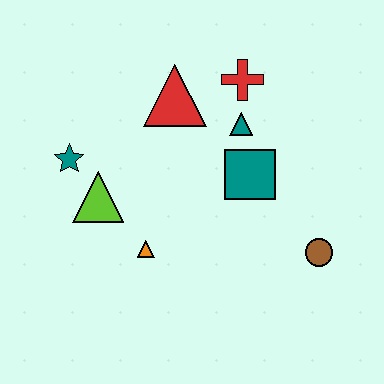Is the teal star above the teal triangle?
No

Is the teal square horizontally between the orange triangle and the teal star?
No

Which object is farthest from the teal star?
The brown circle is farthest from the teal star.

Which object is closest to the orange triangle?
The lime triangle is closest to the orange triangle.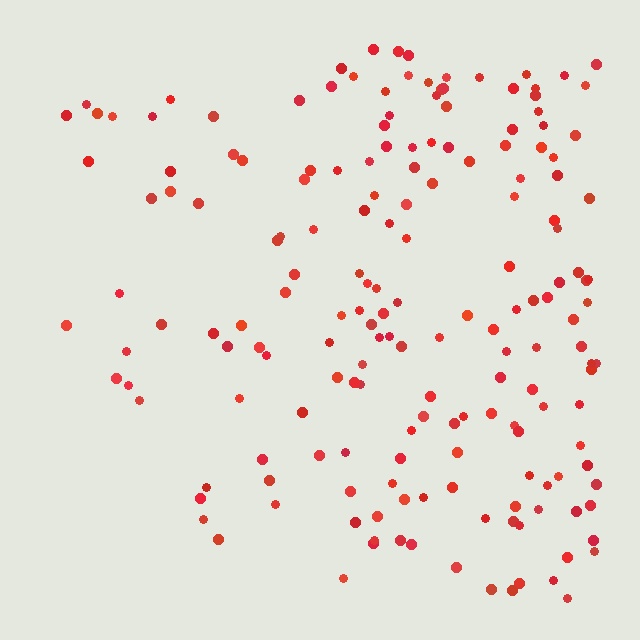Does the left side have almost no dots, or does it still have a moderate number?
Still a moderate number, just noticeably fewer than the right.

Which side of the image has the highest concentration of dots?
The right.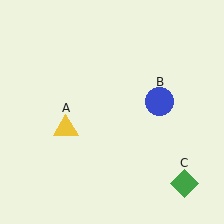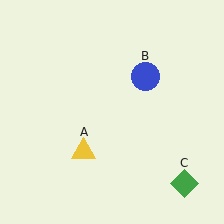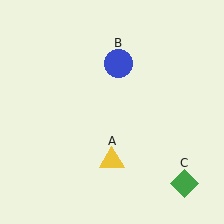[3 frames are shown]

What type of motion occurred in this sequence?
The yellow triangle (object A), blue circle (object B) rotated counterclockwise around the center of the scene.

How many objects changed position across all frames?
2 objects changed position: yellow triangle (object A), blue circle (object B).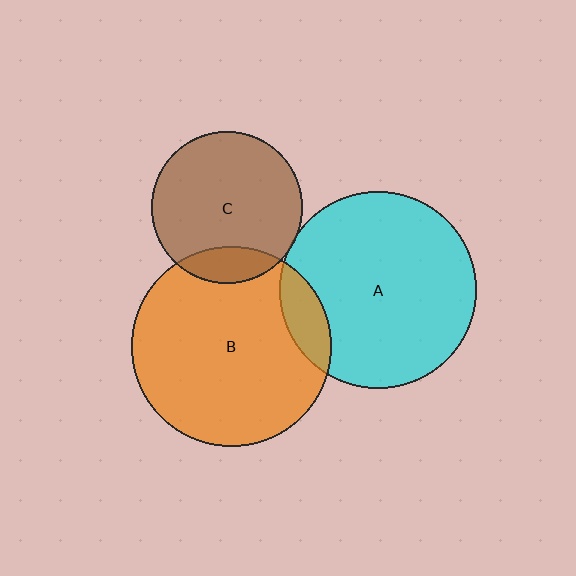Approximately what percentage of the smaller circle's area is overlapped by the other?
Approximately 15%.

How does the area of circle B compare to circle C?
Approximately 1.7 times.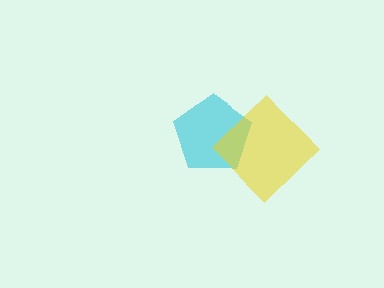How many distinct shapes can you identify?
There are 2 distinct shapes: a cyan pentagon, a yellow diamond.